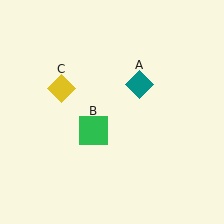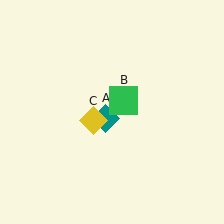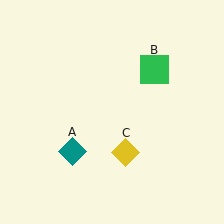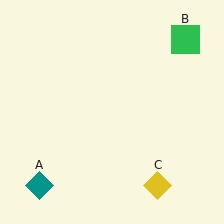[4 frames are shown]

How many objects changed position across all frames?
3 objects changed position: teal diamond (object A), green square (object B), yellow diamond (object C).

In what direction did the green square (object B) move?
The green square (object B) moved up and to the right.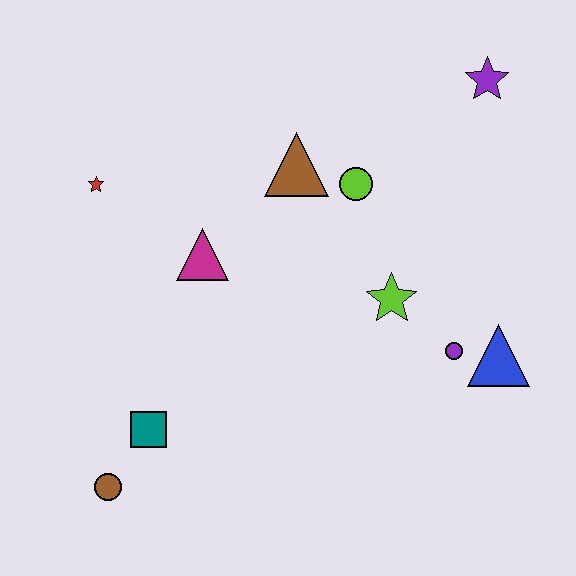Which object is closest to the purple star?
The lime circle is closest to the purple star.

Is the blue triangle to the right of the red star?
Yes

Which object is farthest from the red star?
The blue triangle is farthest from the red star.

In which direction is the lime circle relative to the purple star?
The lime circle is to the left of the purple star.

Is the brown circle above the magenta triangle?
No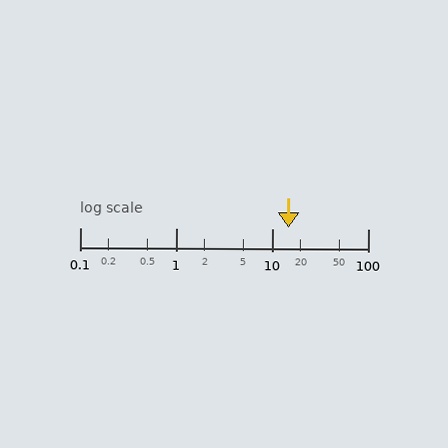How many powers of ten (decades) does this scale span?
The scale spans 3 decades, from 0.1 to 100.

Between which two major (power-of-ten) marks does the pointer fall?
The pointer is between 10 and 100.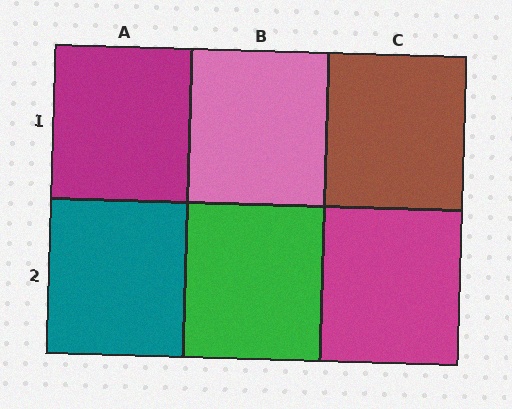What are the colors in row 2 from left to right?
Teal, green, magenta.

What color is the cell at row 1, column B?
Pink.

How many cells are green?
1 cell is green.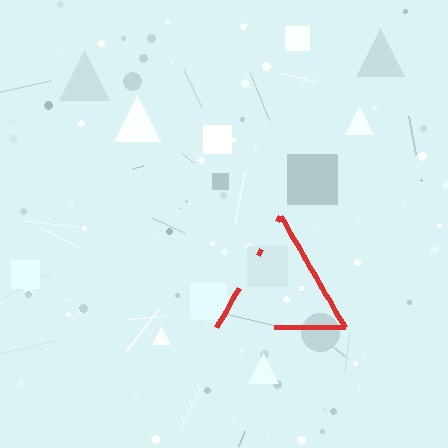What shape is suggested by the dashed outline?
The dashed outline suggests a triangle.